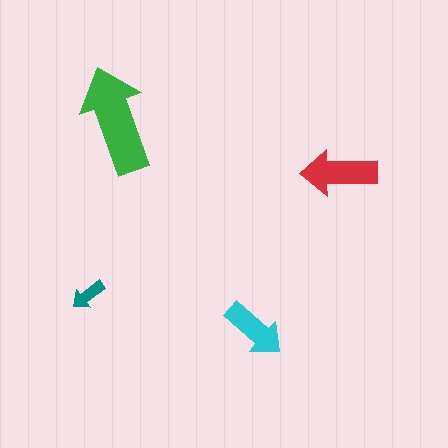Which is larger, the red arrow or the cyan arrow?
The red one.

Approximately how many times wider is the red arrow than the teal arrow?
About 2 times wider.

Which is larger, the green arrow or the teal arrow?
The green one.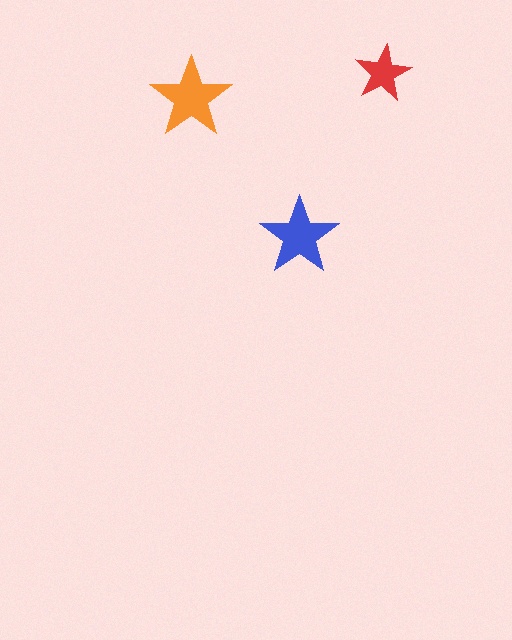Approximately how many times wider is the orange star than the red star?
About 1.5 times wider.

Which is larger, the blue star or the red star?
The blue one.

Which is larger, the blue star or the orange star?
The orange one.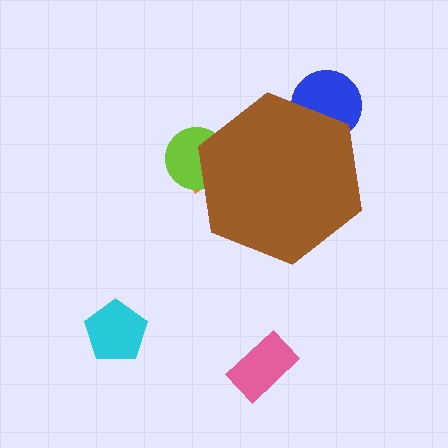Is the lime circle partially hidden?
Yes, the lime circle is partially hidden behind the brown hexagon.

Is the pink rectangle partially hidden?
No, the pink rectangle is fully visible.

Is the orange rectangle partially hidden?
Yes, the orange rectangle is partially hidden behind the brown hexagon.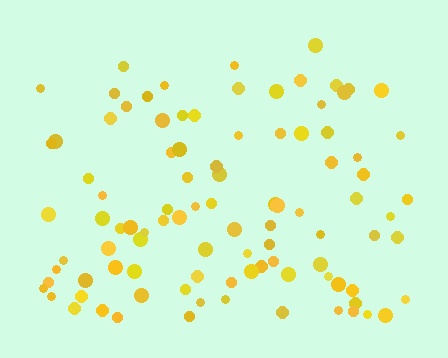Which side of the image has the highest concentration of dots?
The bottom.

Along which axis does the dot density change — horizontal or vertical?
Vertical.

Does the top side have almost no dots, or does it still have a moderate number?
Still a moderate number, just noticeably fewer than the bottom.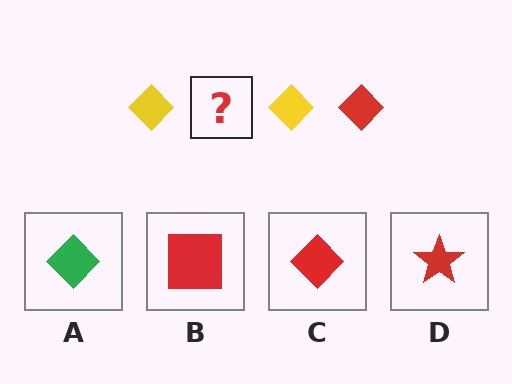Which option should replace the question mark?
Option C.